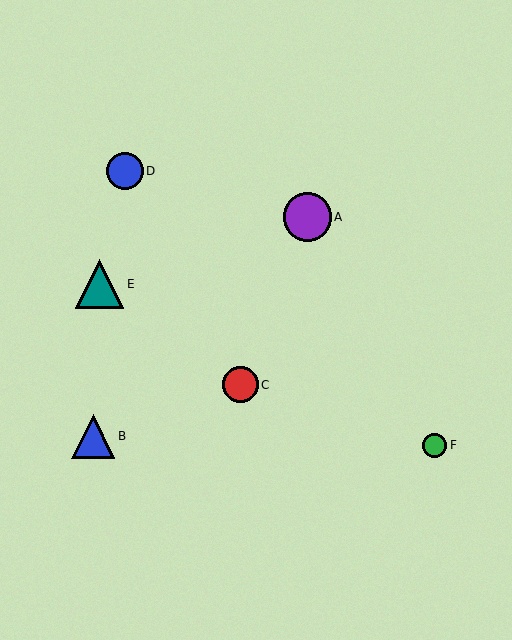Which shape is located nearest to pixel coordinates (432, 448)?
The green circle (labeled F) at (435, 446) is nearest to that location.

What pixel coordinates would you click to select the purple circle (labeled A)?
Click at (307, 217) to select the purple circle A.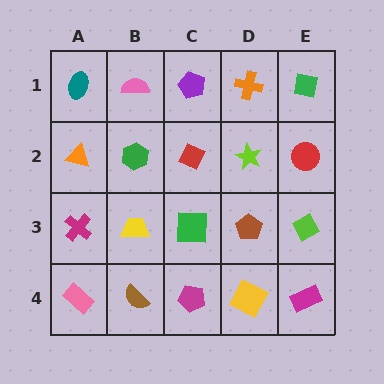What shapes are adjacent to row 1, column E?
A red circle (row 2, column E), an orange cross (row 1, column D).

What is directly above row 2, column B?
A pink semicircle.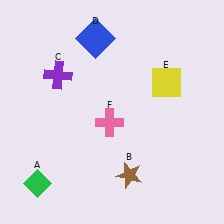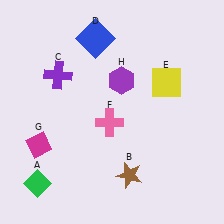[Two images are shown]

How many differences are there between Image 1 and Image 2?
There are 2 differences between the two images.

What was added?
A magenta diamond (G), a purple hexagon (H) were added in Image 2.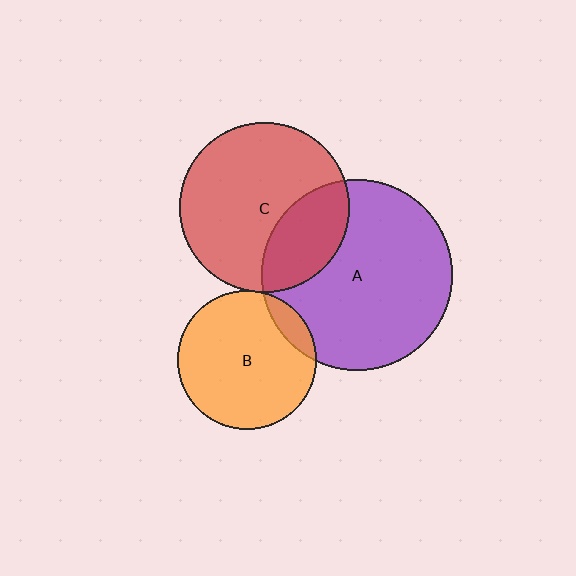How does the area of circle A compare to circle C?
Approximately 1.3 times.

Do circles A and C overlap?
Yes.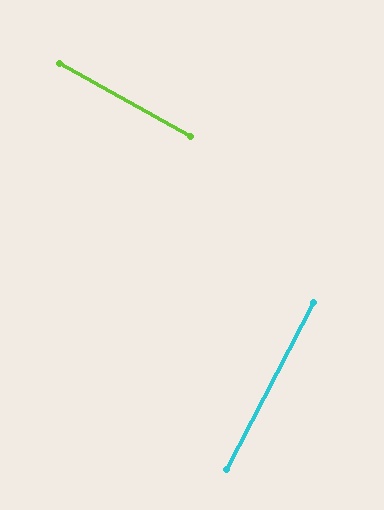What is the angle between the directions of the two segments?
Approximately 88 degrees.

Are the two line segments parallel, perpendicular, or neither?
Perpendicular — they meet at approximately 88°.